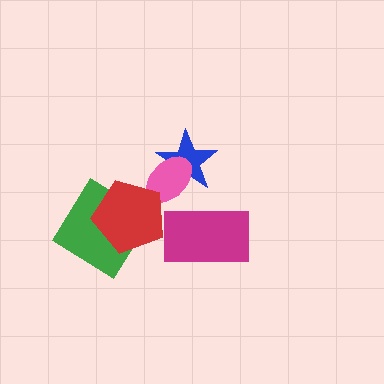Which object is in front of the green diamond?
The red pentagon is in front of the green diamond.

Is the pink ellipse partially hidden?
Yes, it is partially covered by another shape.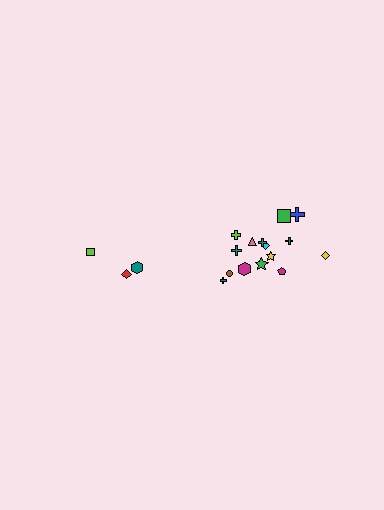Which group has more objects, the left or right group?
The right group.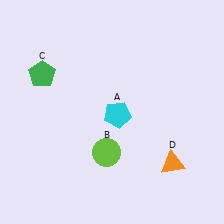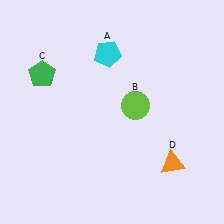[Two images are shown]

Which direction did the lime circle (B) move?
The lime circle (B) moved up.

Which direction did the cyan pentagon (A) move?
The cyan pentagon (A) moved up.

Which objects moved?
The objects that moved are: the cyan pentagon (A), the lime circle (B).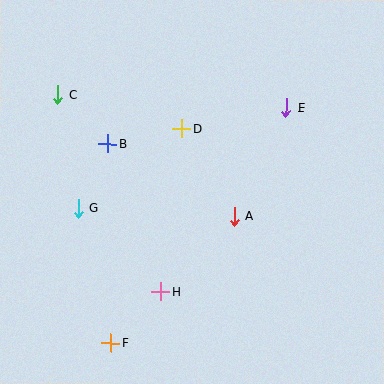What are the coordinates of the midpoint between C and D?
The midpoint between C and D is at (120, 112).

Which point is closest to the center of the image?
Point A at (234, 216) is closest to the center.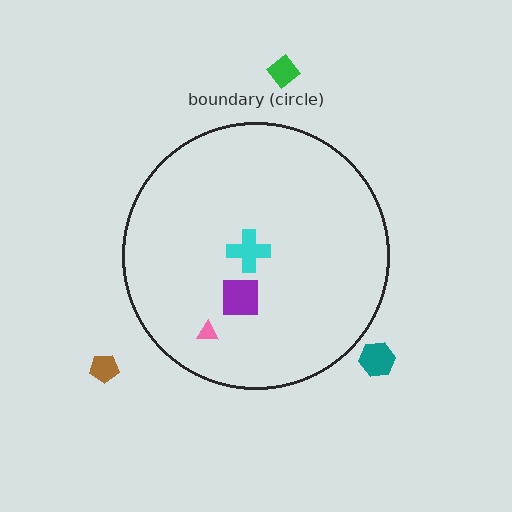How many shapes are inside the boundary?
3 inside, 3 outside.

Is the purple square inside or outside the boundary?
Inside.